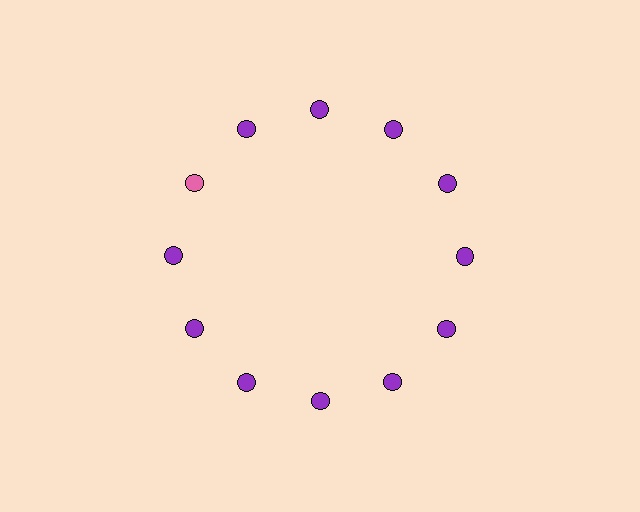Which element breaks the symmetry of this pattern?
The pink circle at roughly the 10 o'clock position breaks the symmetry. All other shapes are purple circles.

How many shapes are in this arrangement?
There are 12 shapes arranged in a ring pattern.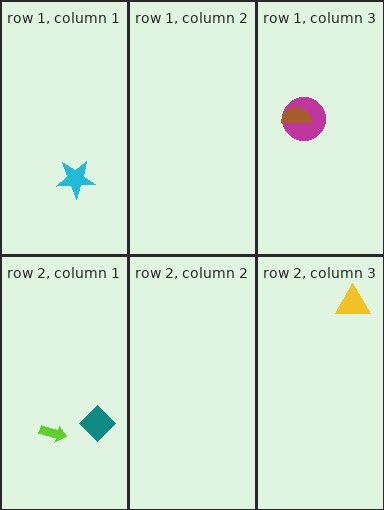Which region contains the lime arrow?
The row 2, column 1 region.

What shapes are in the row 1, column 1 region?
The cyan star.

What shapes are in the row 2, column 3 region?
The yellow triangle.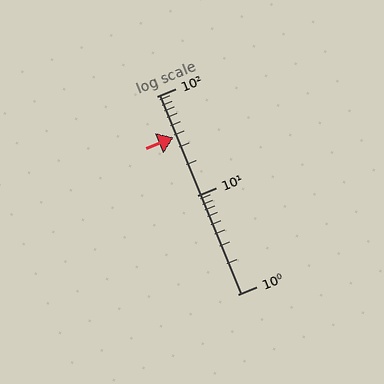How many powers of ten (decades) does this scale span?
The scale spans 2 decades, from 1 to 100.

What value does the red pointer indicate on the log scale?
The pointer indicates approximately 38.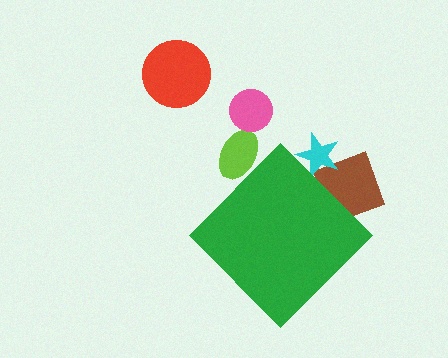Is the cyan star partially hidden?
Yes, the cyan star is partially hidden behind the green diamond.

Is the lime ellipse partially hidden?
Yes, the lime ellipse is partially hidden behind the green diamond.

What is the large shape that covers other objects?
A green diamond.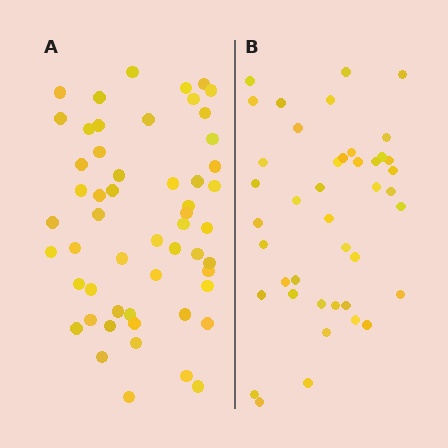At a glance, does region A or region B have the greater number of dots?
Region A (the left region) has more dots.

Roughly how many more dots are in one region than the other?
Region A has roughly 12 or so more dots than region B.